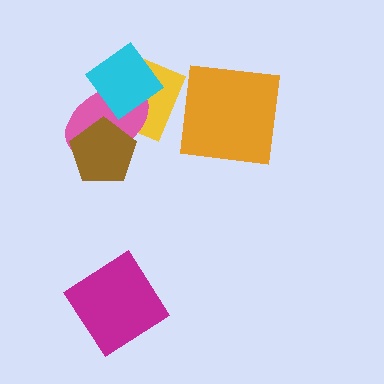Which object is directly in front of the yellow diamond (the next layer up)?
The pink ellipse is directly in front of the yellow diamond.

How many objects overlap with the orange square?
0 objects overlap with the orange square.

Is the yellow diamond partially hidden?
Yes, it is partially covered by another shape.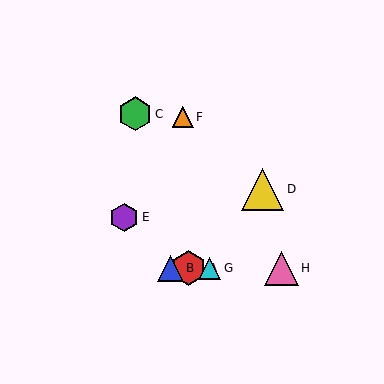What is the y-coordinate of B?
Object B is at y≈268.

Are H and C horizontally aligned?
No, H is at y≈268 and C is at y≈114.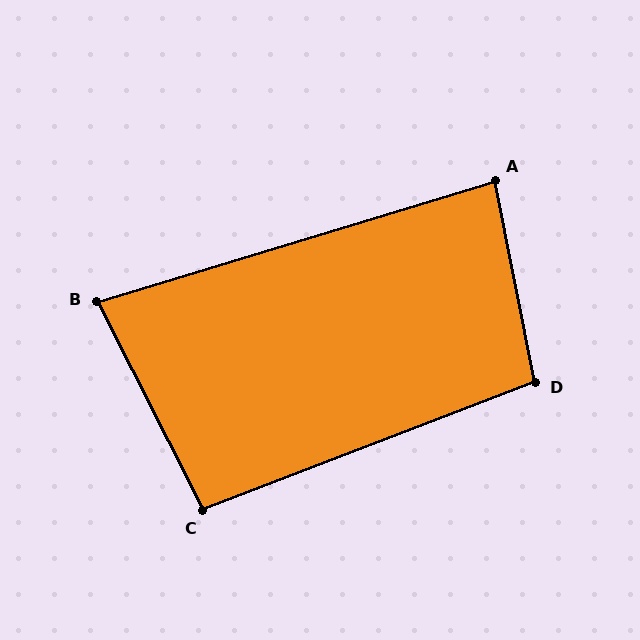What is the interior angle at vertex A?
Approximately 84 degrees (acute).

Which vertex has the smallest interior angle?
B, at approximately 80 degrees.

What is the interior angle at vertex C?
Approximately 96 degrees (obtuse).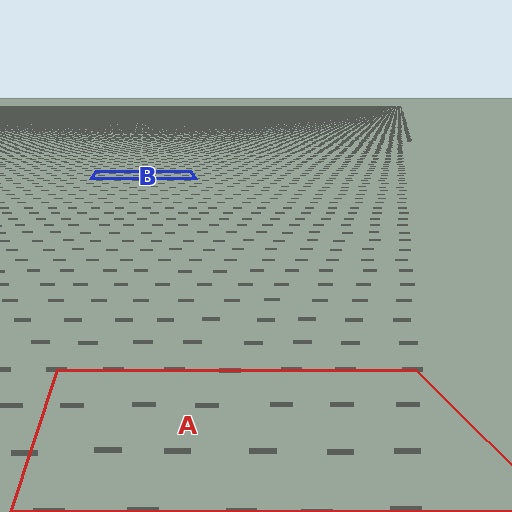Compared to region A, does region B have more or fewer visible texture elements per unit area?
Region B has more texture elements per unit area — they are packed more densely because it is farther away.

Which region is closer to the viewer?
Region A is closer. The texture elements there are larger and more spread out.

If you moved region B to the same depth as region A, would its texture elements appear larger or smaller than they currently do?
They would appear larger. At a closer depth, the same texture elements are projected at a bigger on-screen size.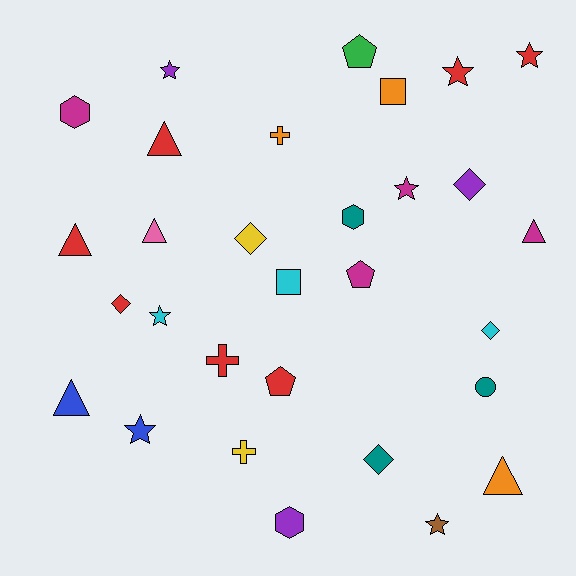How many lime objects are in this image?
There are no lime objects.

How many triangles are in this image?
There are 6 triangles.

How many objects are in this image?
There are 30 objects.